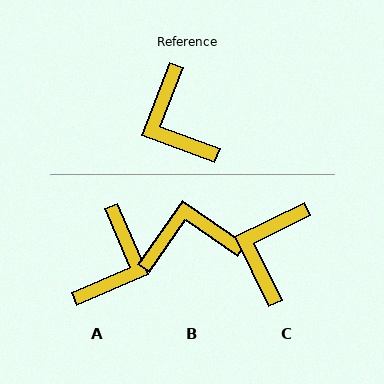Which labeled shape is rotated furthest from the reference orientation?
A, about 134 degrees away.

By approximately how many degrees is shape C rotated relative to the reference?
Approximately 43 degrees clockwise.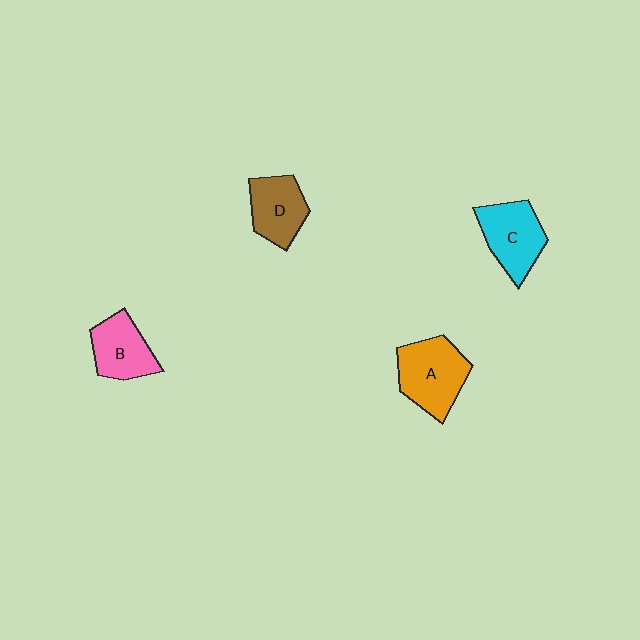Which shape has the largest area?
Shape A (orange).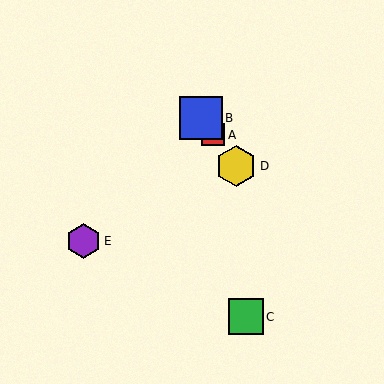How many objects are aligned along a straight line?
3 objects (A, B, D) are aligned along a straight line.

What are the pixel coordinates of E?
Object E is at (83, 241).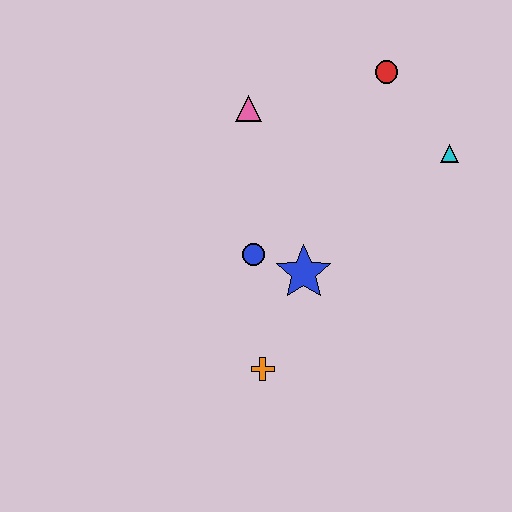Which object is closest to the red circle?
The cyan triangle is closest to the red circle.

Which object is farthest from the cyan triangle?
The orange cross is farthest from the cyan triangle.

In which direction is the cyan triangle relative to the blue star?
The cyan triangle is to the right of the blue star.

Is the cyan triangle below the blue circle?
No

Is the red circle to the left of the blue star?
No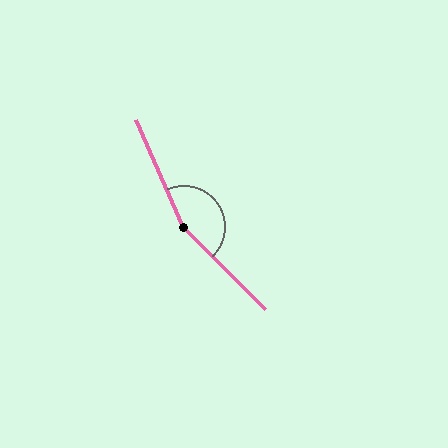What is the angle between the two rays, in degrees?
Approximately 159 degrees.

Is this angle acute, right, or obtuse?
It is obtuse.